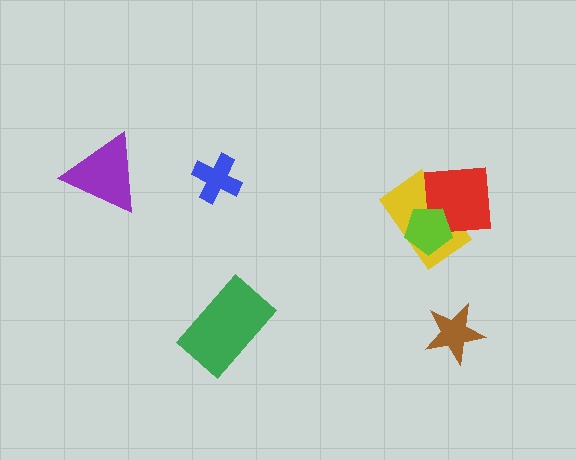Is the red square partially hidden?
Yes, it is partially covered by another shape.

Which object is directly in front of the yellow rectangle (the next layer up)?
The red square is directly in front of the yellow rectangle.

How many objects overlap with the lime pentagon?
2 objects overlap with the lime pentagon.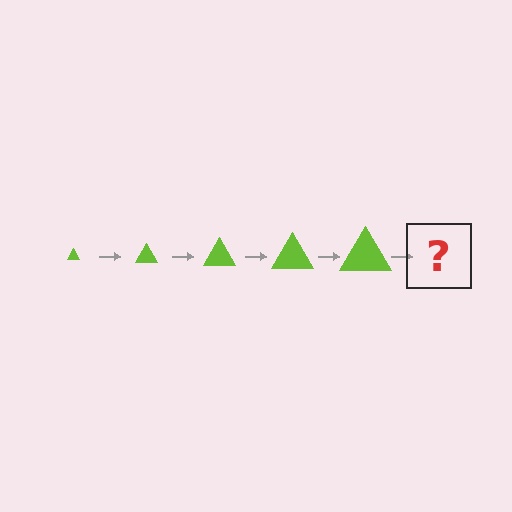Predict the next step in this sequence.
The next step is a lime triangle, larger than the previous one.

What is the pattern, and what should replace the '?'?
The pattern is that the triangle gets progressively larger each step. The '?' should be a lime triangle, larger than the previous one.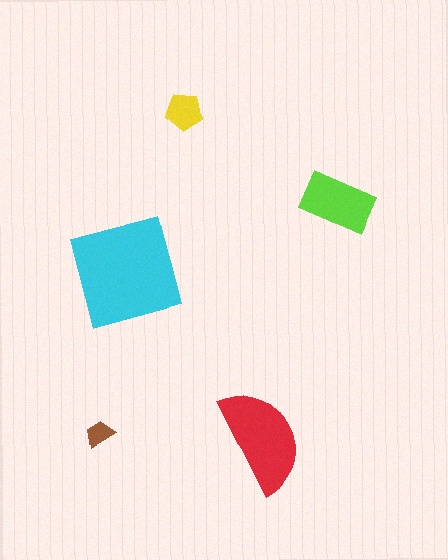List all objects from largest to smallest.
The cyan square, the red semicircle, the lime rectangle, the yellow pentagon, the brown trapezoid.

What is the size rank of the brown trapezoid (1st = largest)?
5th.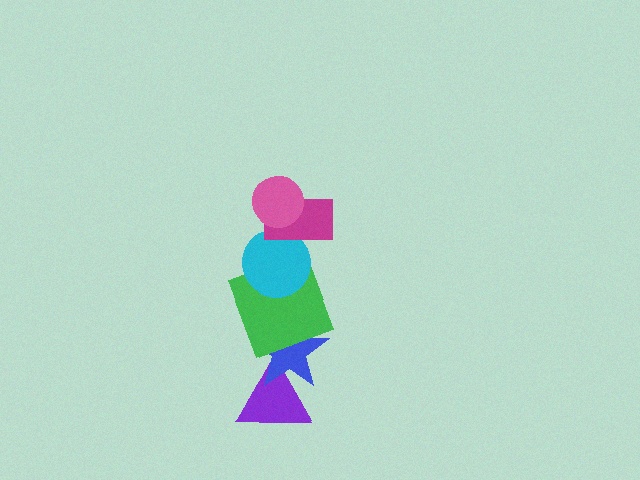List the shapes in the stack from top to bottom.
From top to bottom: the pink circle, the magenta rectangle, the cyan circle, the green square, the blue star, the purple triangle.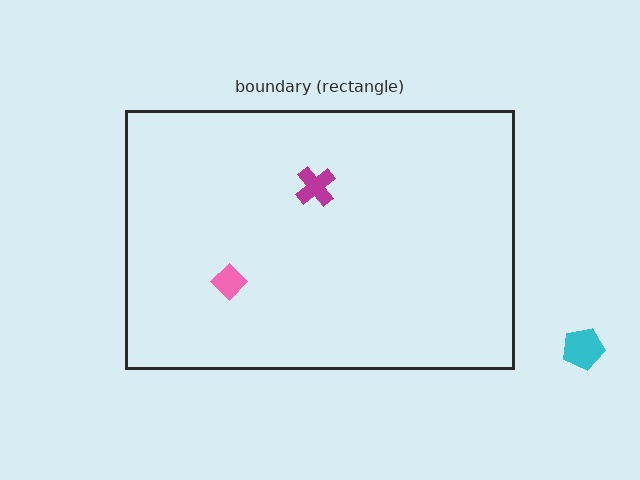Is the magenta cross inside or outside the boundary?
Inside.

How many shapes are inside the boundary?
2 inside, 1 outside.